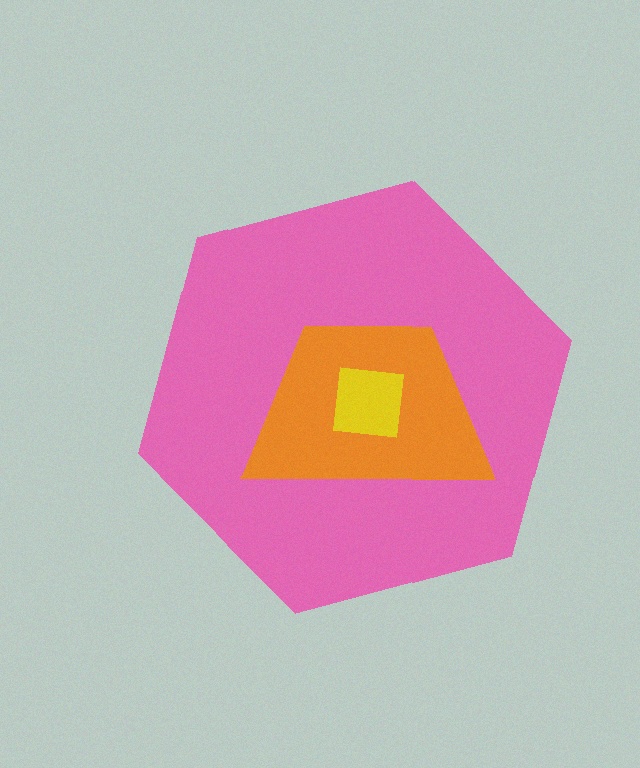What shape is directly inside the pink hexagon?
The orange trapezoid.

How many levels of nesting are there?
3.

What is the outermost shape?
The pink hexagon.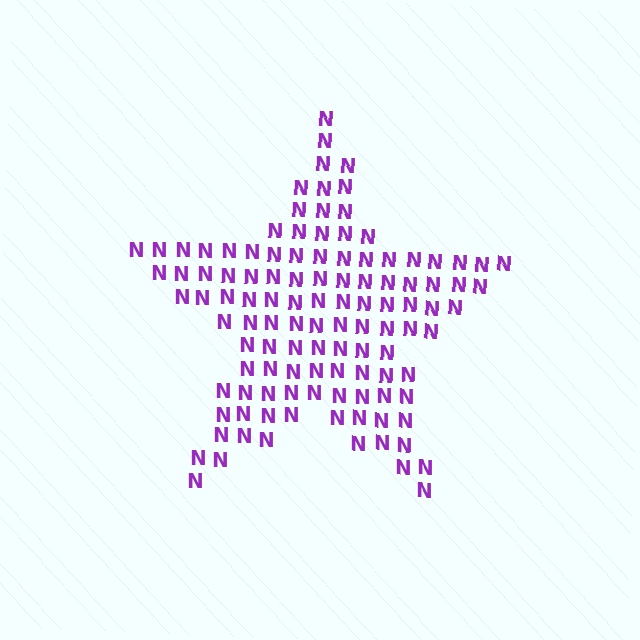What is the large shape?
The large shape is a star.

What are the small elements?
The small elements are letter N's.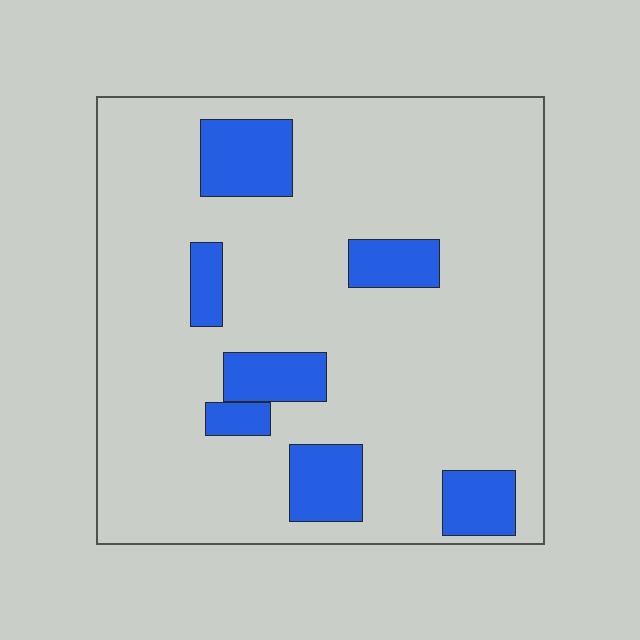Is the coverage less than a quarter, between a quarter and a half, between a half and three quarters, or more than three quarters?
Less than a quarter.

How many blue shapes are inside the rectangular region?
7.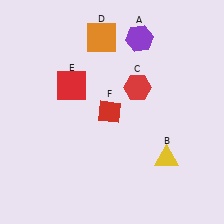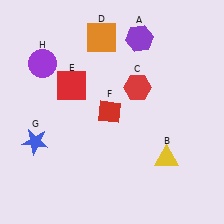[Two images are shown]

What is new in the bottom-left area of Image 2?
A blue star (G) was added in the bottom-left area of Image 2.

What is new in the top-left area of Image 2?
A purple circle (H) was added in the top-left area of Image 2.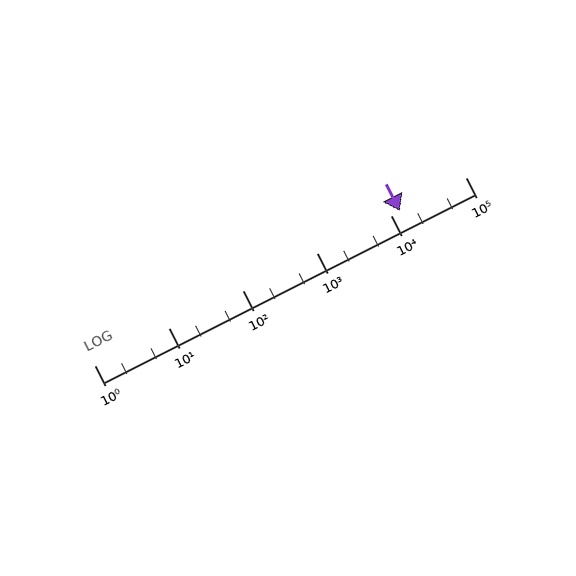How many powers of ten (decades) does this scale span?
The scale spans 5 decades, from 1 to 100000.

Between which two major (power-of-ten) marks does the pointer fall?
The pointer is between 10000 and 100000.